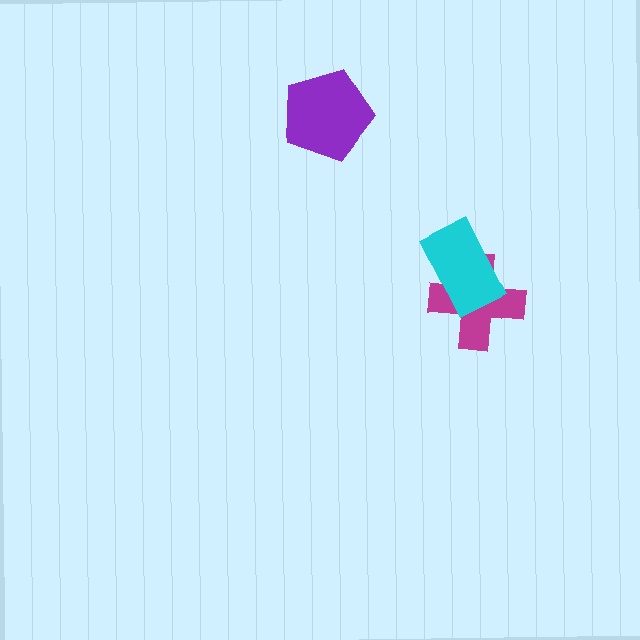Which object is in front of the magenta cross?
The cyan rectangle is in front of the magenta cross.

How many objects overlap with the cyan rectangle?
1 object overlaps with the cyan rectangle.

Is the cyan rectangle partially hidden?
No, no other shape covers it.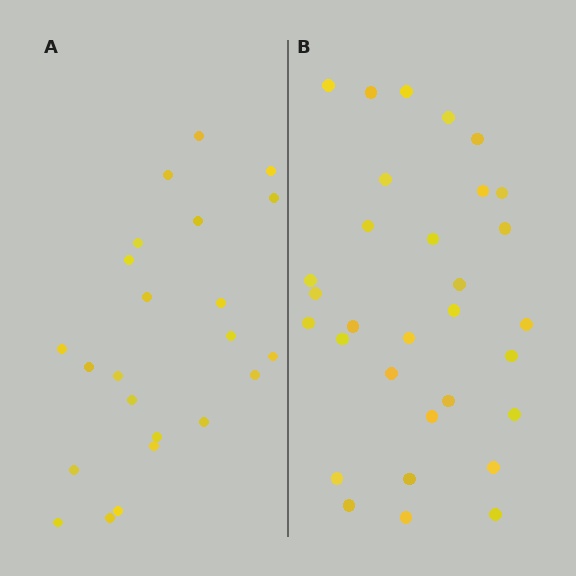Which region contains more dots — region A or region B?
Region B (the right region) has more dots.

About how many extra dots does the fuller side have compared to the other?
Region B has roughly 8 or so more dots than region A.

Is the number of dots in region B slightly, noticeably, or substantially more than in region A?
Region B has noticeably more, but not dramatically so. The ratio is roughly 1.3 to 1.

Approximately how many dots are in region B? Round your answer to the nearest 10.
About 30 dots. (The exact count is 31, which rounds to 30.)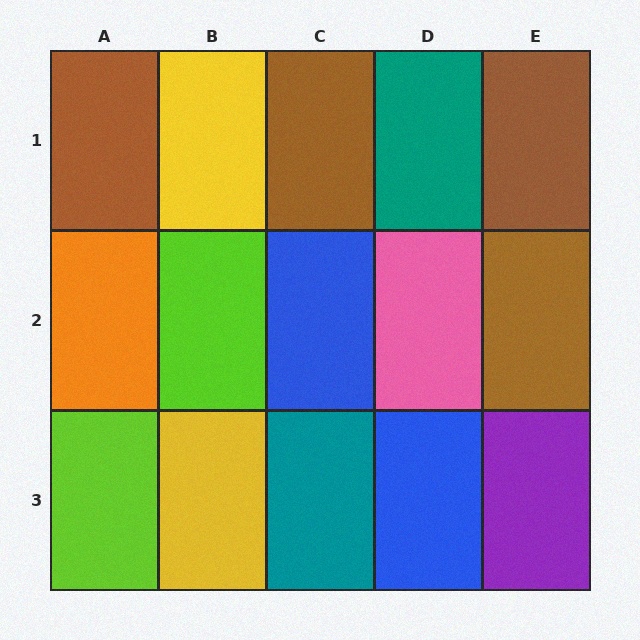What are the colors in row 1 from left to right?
Brown, yellow, brown, teal, brown.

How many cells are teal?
2 cells are teal.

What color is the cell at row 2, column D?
Pink.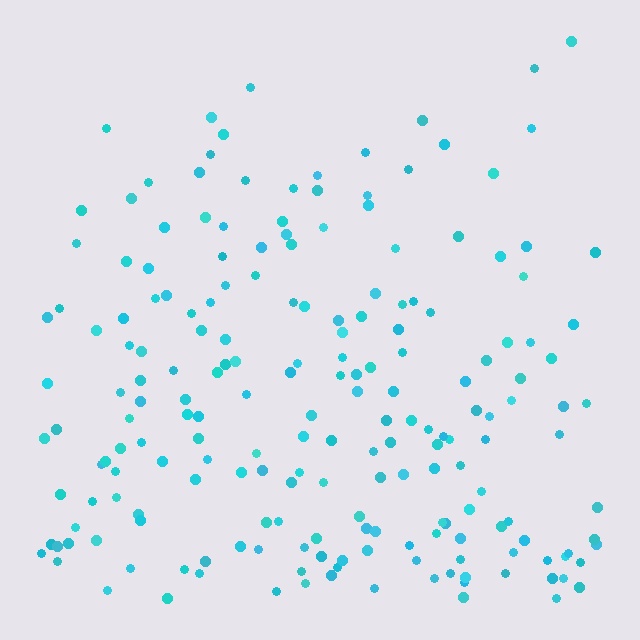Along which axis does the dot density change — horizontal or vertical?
Vertical.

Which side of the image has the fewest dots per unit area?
The top.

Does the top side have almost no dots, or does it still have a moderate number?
Still a moderate number, just noticeably fewer than the bottom.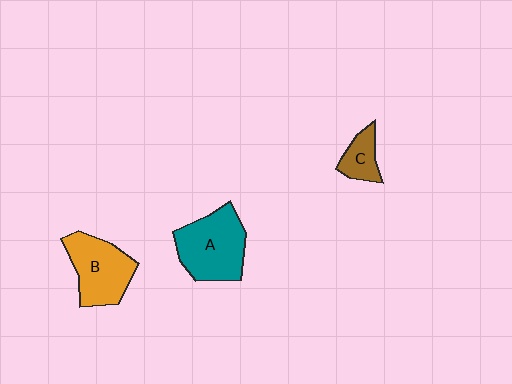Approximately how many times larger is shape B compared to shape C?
Approximately 2.2 times.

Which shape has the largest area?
Shape A (teal).